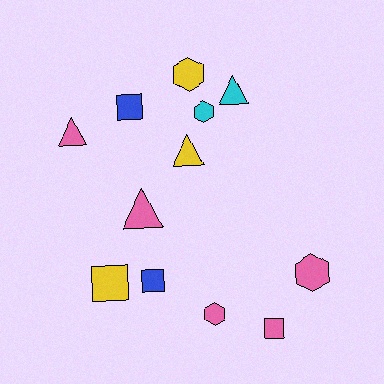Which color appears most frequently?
Pink, with 5 objects.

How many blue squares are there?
There are 2 blue squares.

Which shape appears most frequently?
Square, with 4 objects.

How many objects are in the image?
There are 12 objects.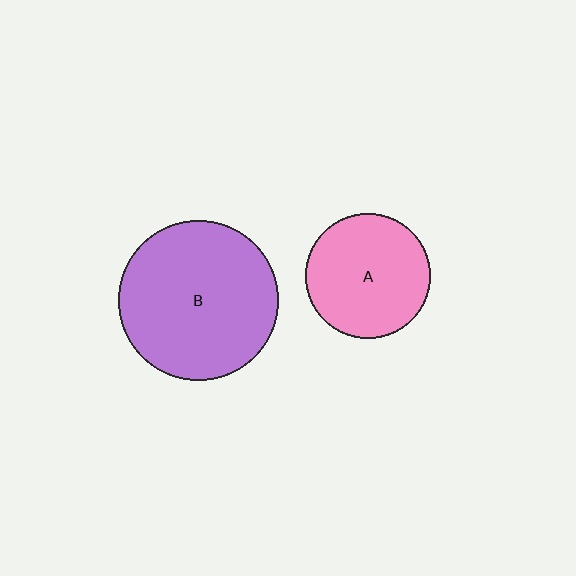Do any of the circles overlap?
No, none of the circles overlap.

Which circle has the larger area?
Circle B (purple).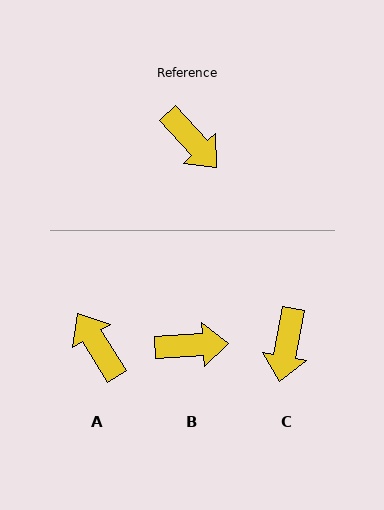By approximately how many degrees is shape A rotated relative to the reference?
Approximately 170 degrees counter-clockwise.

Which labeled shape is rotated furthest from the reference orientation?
A, about 170 degrees away.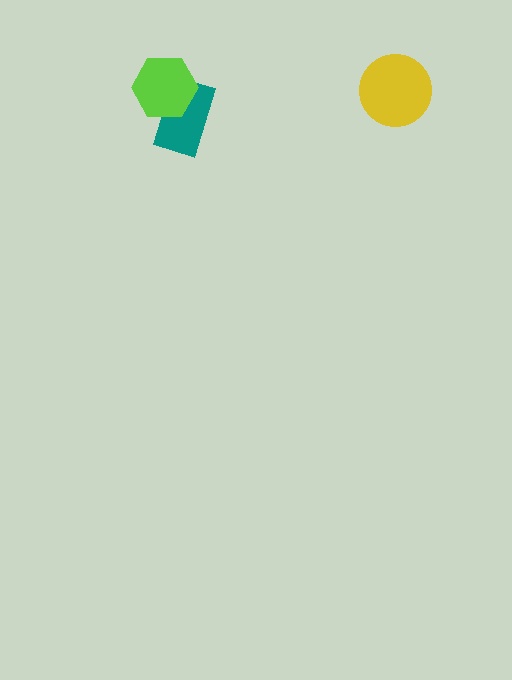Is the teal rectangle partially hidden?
Yes, it is partially covered by another shape.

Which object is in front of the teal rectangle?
The lime hexagon is in front of the teal rectangle.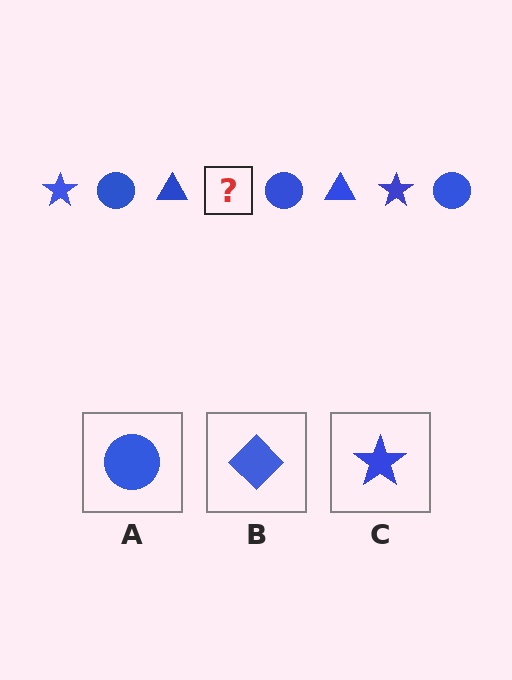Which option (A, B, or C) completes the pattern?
C.